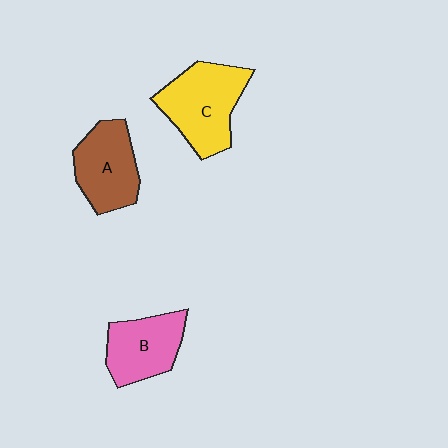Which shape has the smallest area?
Shape B (pink).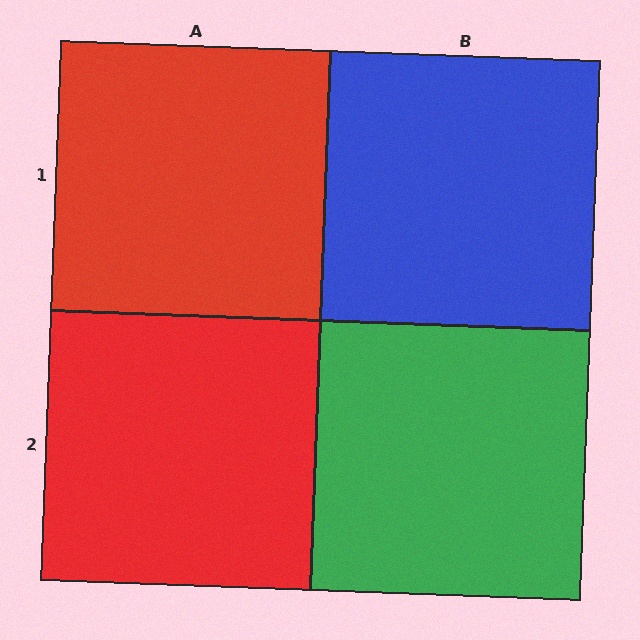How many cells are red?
2 cells are red.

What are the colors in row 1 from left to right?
Red, blue.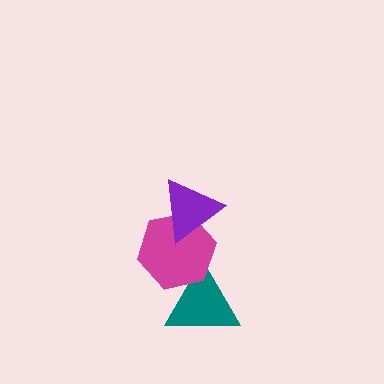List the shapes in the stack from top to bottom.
From top to bottom: the purple triangle, the magenta hexagon, the teal triangle.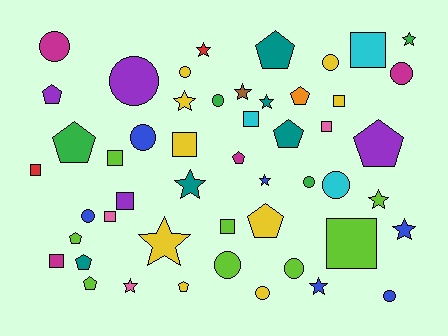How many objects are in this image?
There are 50 objects.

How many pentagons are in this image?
There are 12 pentagons.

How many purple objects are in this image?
There are 4 purple objects.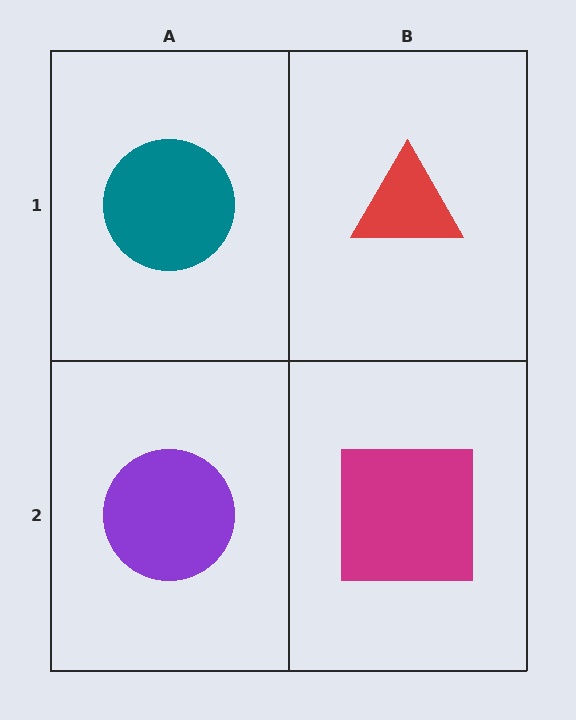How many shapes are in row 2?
2 shapes.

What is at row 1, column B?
A red triangle.